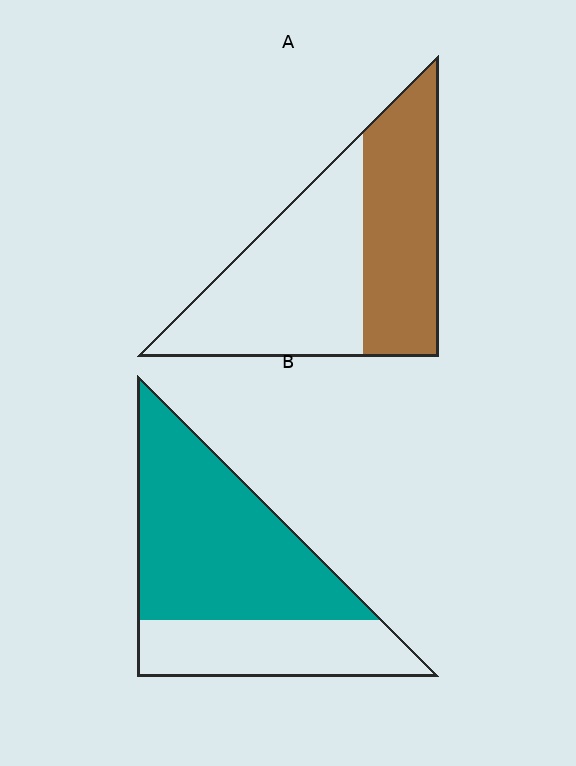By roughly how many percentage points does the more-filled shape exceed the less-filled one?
By roughly 20 percentage points (B over A).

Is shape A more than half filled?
No.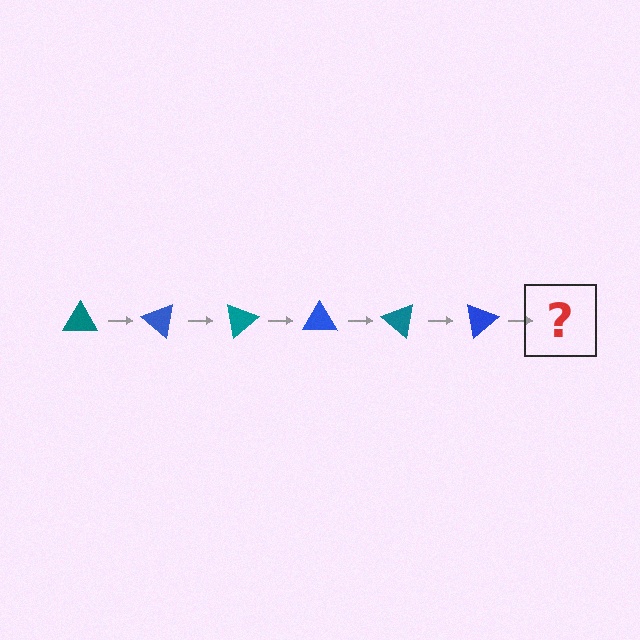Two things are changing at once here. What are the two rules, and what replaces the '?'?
The two rules are that it rotates 40 degrees each step and the color cycles through teal and blue. The '?' should be a teal triangle, rotated 240 degrees from the start.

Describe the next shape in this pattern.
It should be a teal triangle, rotated 240 degrees from the start.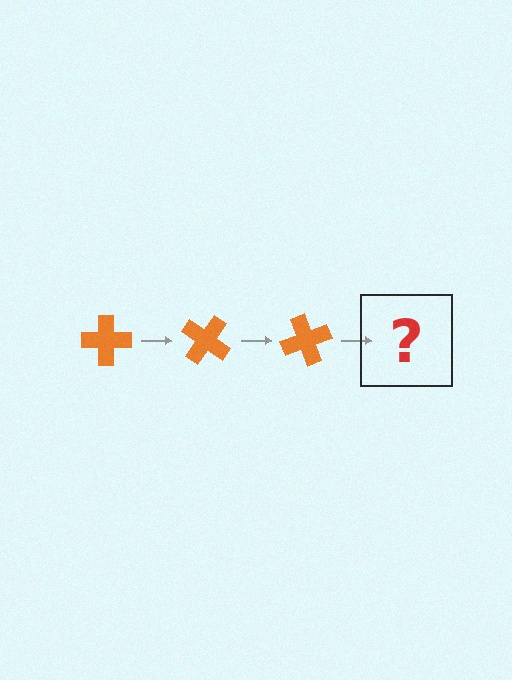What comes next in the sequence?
The next element should be an orange cross rotated 105 degrees.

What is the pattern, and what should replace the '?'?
The pattern is that the cross rotates 35 degrees each step. The '?' should be an orange cross rotated 105 degrees.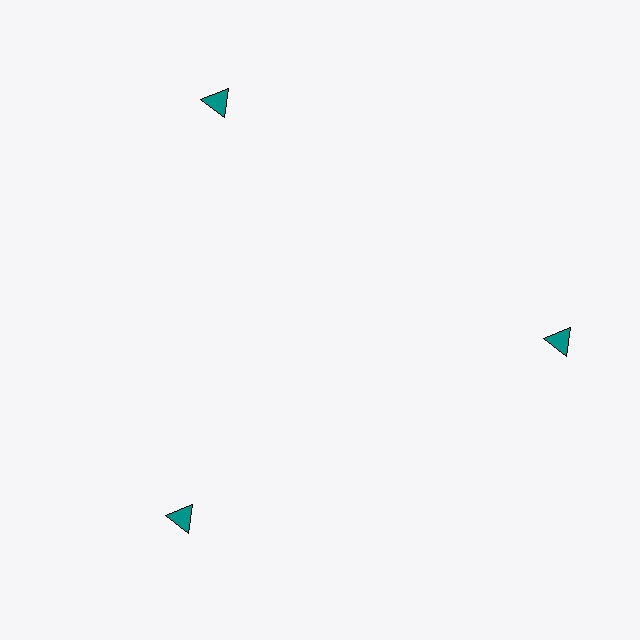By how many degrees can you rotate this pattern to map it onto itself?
The pattern maps onto itself every 120 degrees of rotation.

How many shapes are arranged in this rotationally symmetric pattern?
There are 3 shapes, arranged in 3 groups of 1.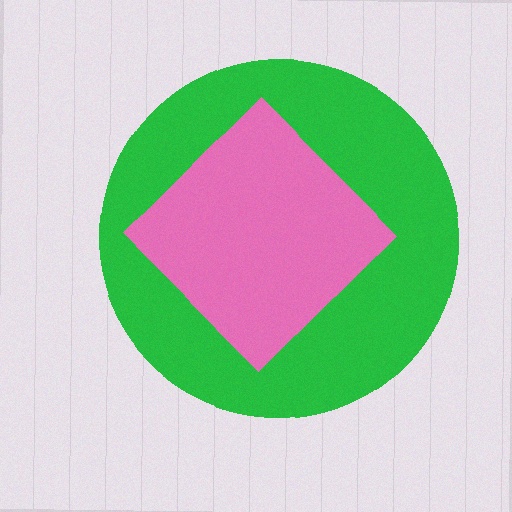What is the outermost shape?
The green circle.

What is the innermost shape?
The pink diamond.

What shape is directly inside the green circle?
The pink diamond.